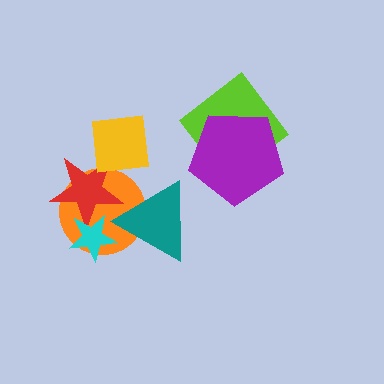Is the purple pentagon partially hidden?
No, no other shape covers it.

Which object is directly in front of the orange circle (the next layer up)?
The red star is directly in front of the orange circle.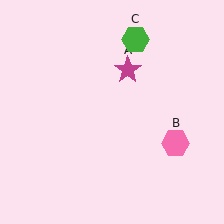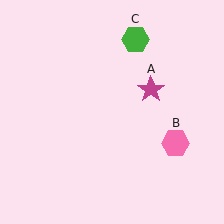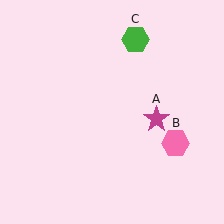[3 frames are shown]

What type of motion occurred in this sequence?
The magenta star (object A) rotated clockwise around the center of the scene.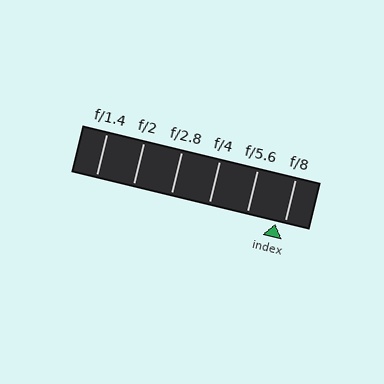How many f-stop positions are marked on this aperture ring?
There are 6 f-stop positions marked.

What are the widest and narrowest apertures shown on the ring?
The widest aperture shown is f/1.4 and the narrowest is f/8.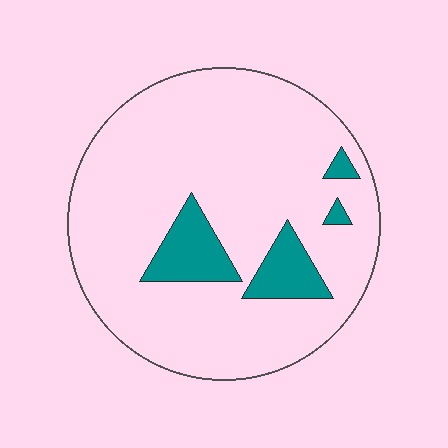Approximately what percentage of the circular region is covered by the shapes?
Approximately 10%.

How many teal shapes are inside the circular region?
4.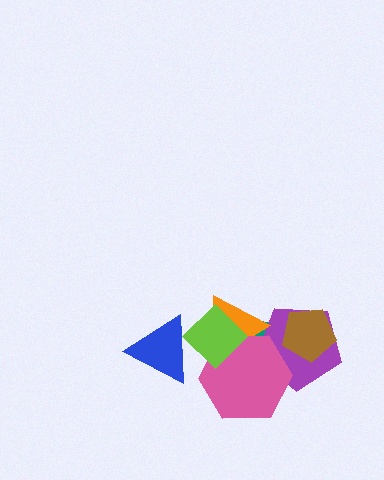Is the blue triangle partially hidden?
Yes, it is partially covered by another shape.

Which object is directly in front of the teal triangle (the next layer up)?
The purple pentagon is directly in front of the teal triangle.